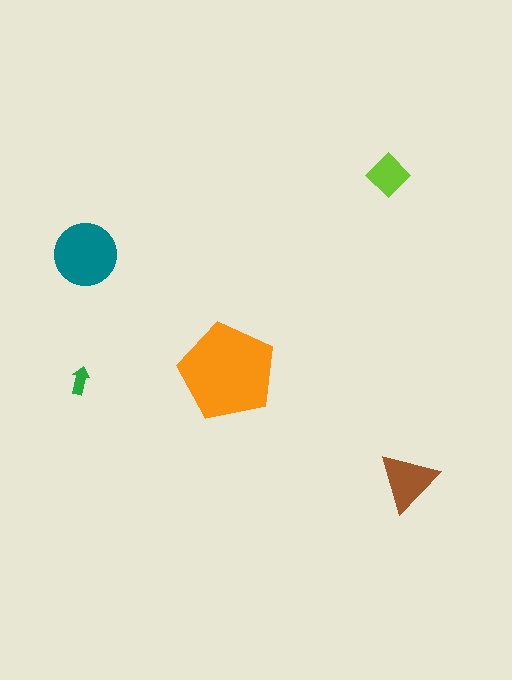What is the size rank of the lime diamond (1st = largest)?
4th.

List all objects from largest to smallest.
The orange pentagon, the teal circle, the brown triangle, the lime diamond, the green arrow.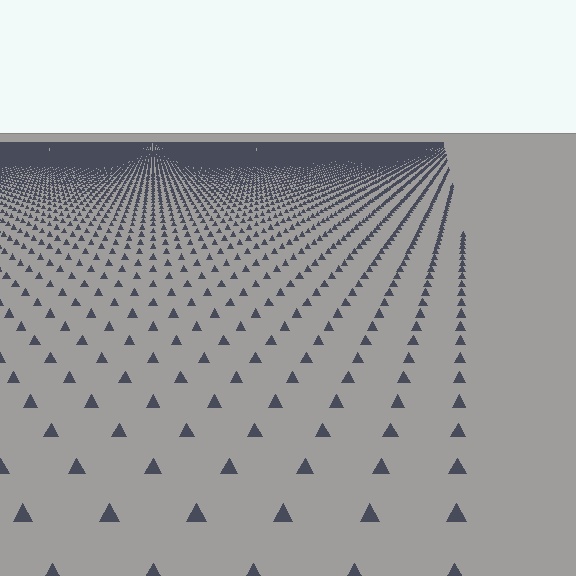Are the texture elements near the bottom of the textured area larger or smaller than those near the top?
Larger. Near the bottom, elements are closer to the viewer and appear at a bigger on-screen size.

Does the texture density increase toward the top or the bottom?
Density increases toward the top.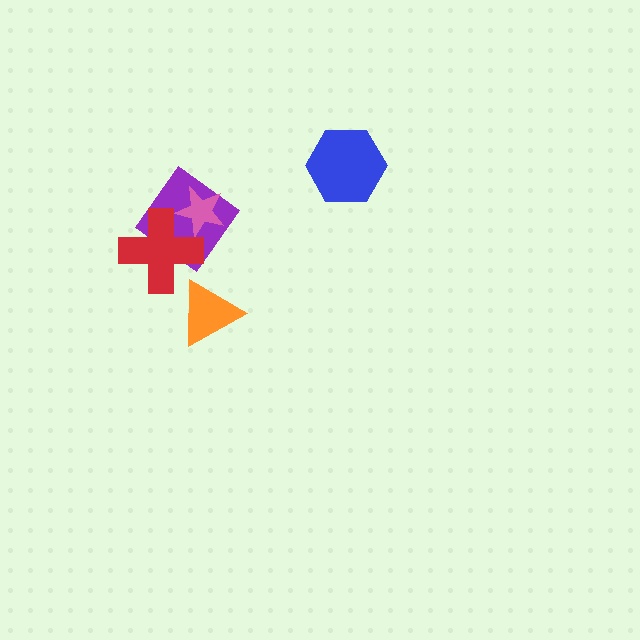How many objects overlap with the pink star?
2 objects overlap with the pink star.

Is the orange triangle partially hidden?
No, no other shape covers it.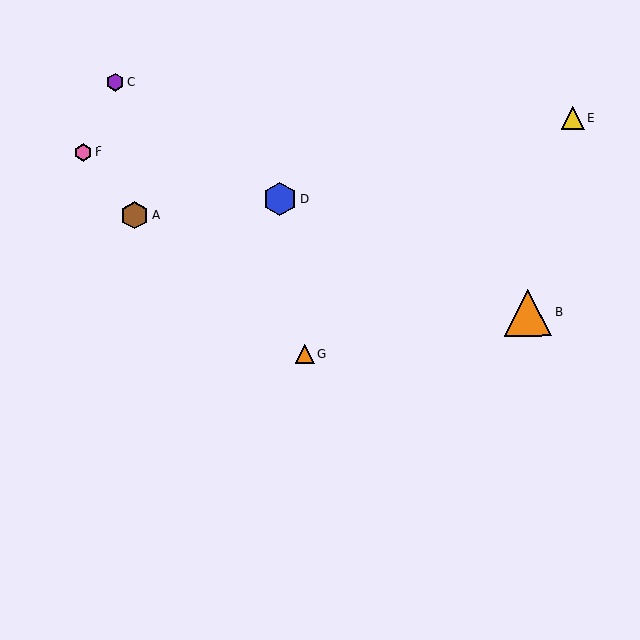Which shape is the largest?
The orange triangle (labeled B) is the largest.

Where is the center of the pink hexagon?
The center of the pink hexagon is at (83, 152).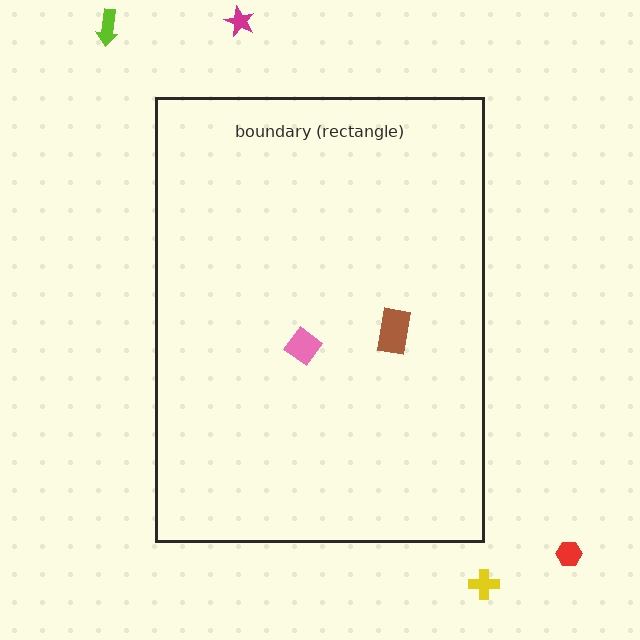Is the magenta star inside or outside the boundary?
Outside.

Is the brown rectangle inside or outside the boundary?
Inside.